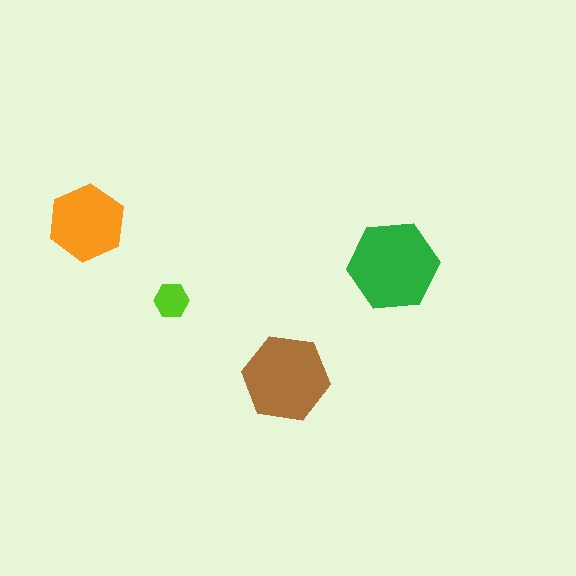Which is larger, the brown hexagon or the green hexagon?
The green one.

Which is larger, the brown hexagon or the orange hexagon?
The brown one.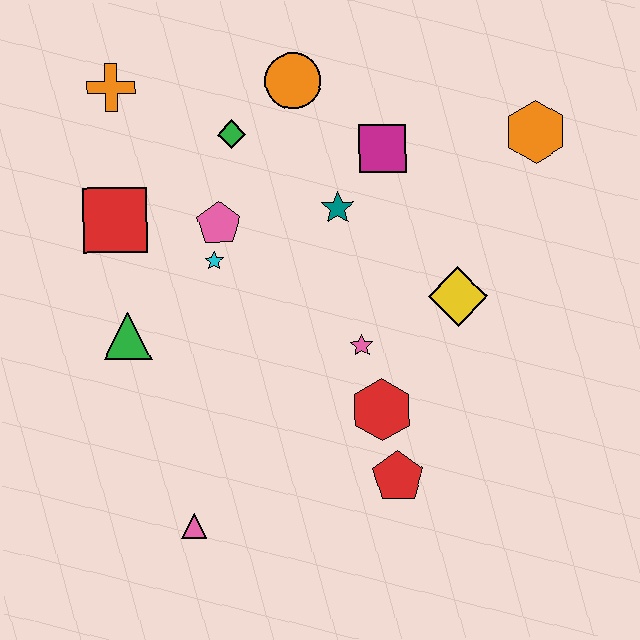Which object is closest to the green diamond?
The orange circle is closest to the green diamond.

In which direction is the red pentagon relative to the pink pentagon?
The red pentagon is below the pink pentagon.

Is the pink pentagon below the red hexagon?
No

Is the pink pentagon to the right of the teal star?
No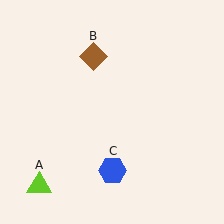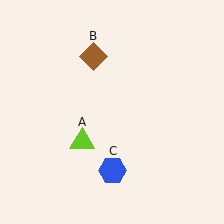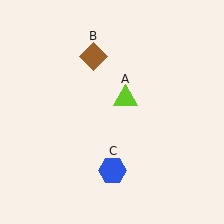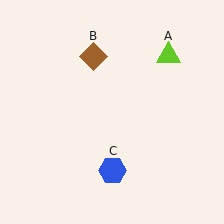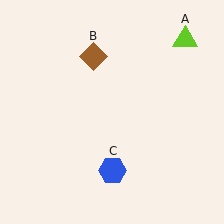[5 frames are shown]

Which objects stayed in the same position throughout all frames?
Brown diamond (object B) and blue hexagon (object C) remained stationary.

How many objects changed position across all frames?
1 object changed position: lime triangle (object A).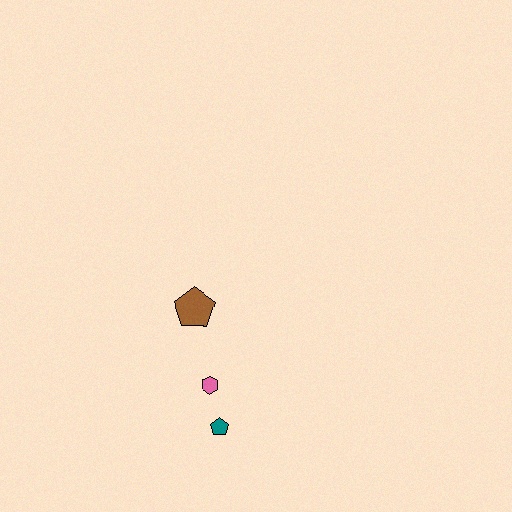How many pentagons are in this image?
There are 2 pentagons.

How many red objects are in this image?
There are no red objects.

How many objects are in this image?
There are 3 objects.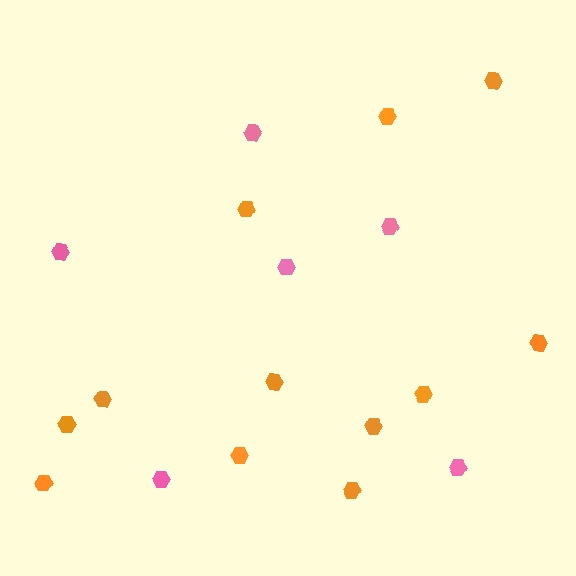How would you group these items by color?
There are 2 groups: one group of pink hexagons (6) and one group of orange hexagons (12).